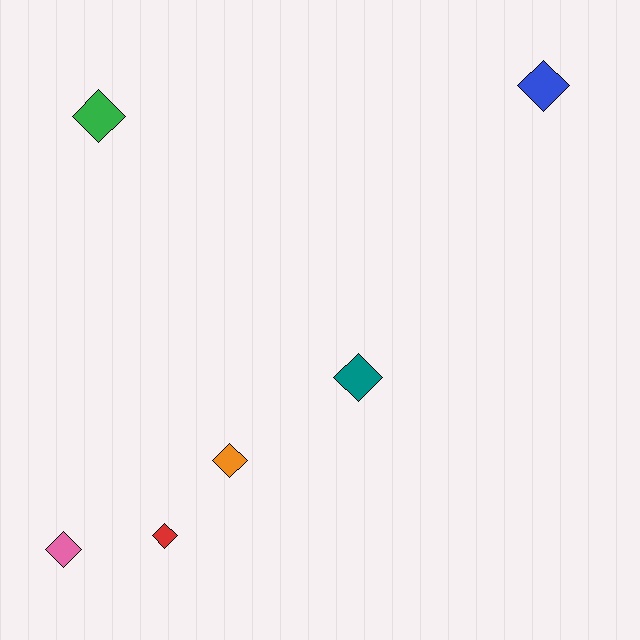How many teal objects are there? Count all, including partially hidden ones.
There is 1 teal object.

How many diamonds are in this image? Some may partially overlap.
There are 6 diamonds.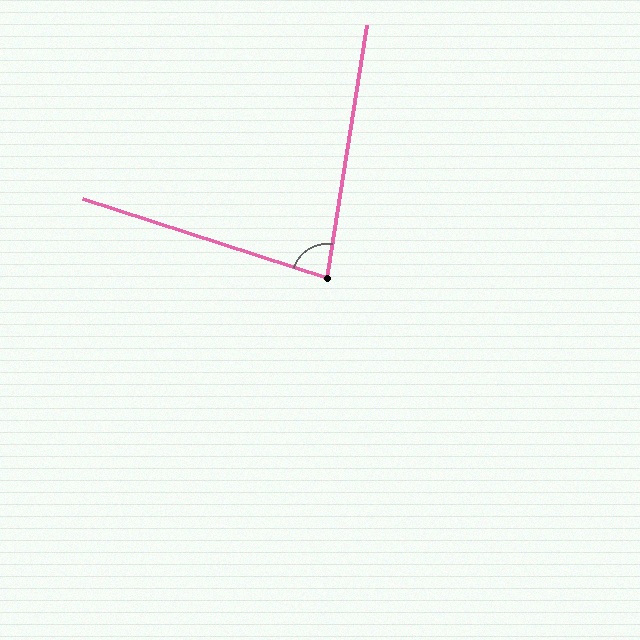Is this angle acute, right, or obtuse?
It is acute.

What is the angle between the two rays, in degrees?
Approximately 81 degrees.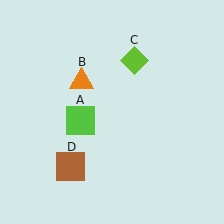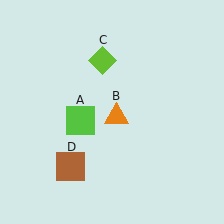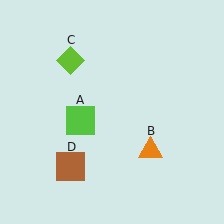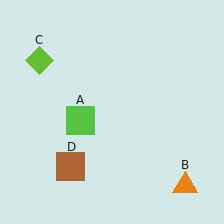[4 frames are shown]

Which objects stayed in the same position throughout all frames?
Lime square (object A) and brown square (object D) remained stationary.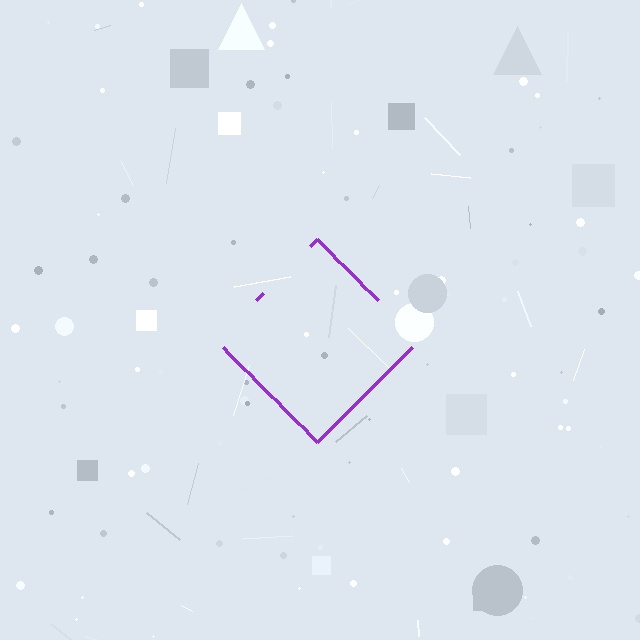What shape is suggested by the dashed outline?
The dashed outline suggests a diamond.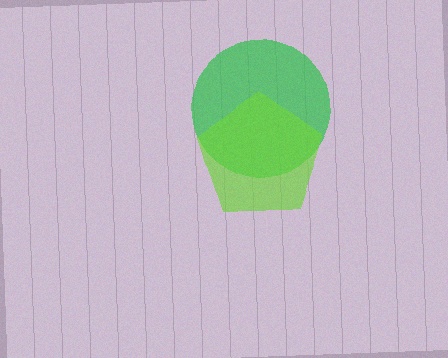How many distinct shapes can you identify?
There are 2 distinct shapes: a green circle, a lime pentagon.